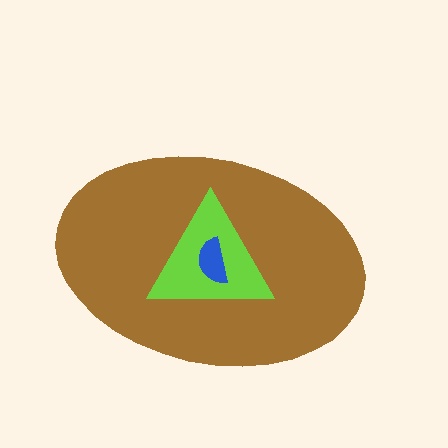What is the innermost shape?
The blue semicircle.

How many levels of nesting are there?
3.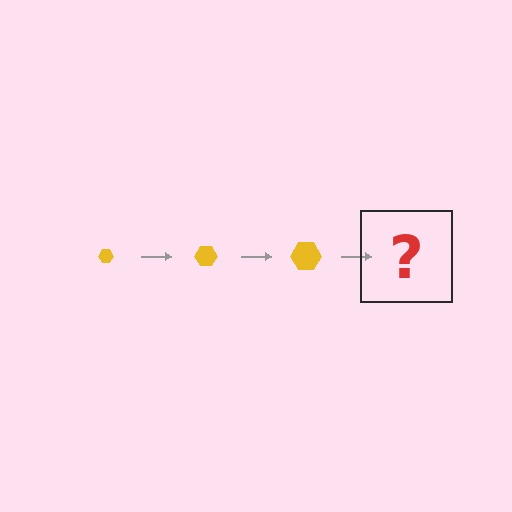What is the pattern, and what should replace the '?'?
The pattern is that the hexagon gets progressively larger each step. The '?' should be a yellow hexagon, larger than the previous one.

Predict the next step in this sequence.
The next step is a yellow hexagon, larger than the previous one.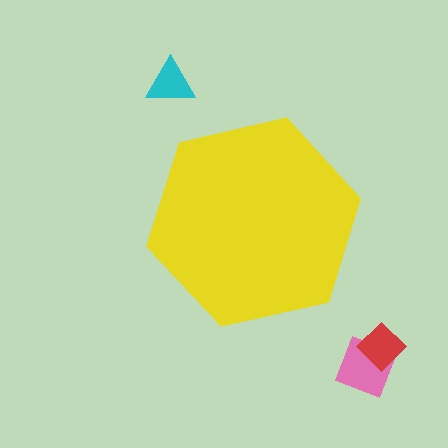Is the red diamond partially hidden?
No, the red diamond is fully visible.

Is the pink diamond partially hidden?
No, the pink diamond is fully visible.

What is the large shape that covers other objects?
A yellow hexagon.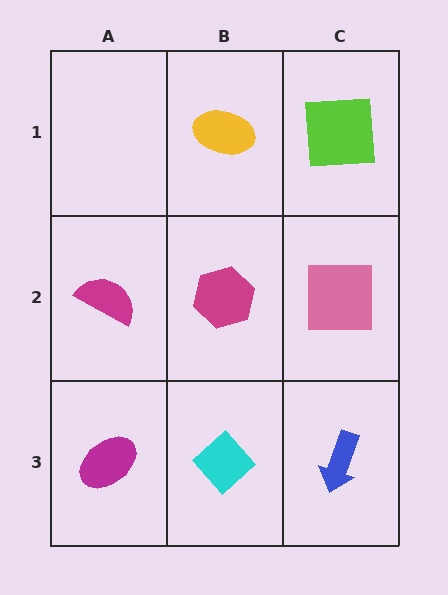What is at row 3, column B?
A cyan diamond.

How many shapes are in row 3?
3 shapes.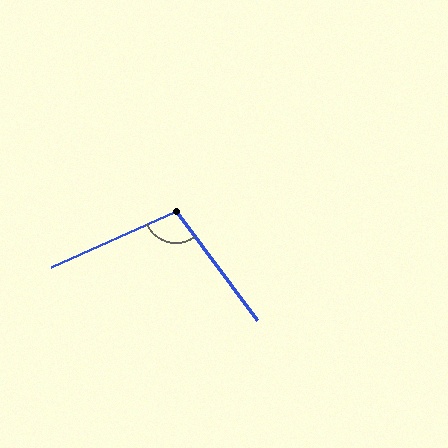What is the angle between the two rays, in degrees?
Approximately 103 degrees.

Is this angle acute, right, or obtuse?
It is obtuse.